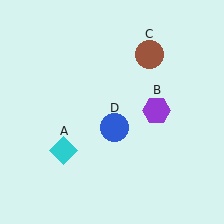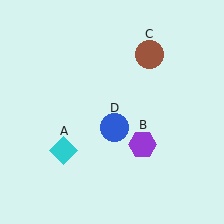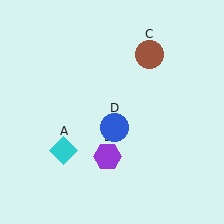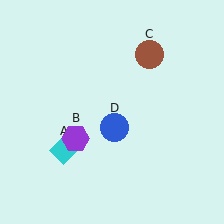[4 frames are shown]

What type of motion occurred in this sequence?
The purple hexagon (object B) rotated clockwise around the center of the scene.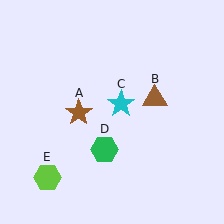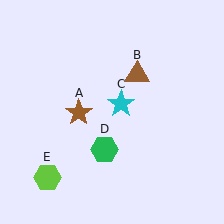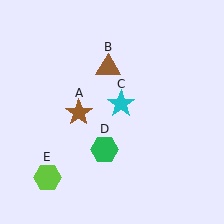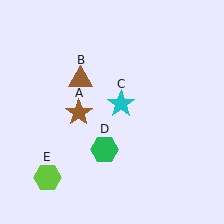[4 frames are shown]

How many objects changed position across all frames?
1 object changed position: brown triangle (object B).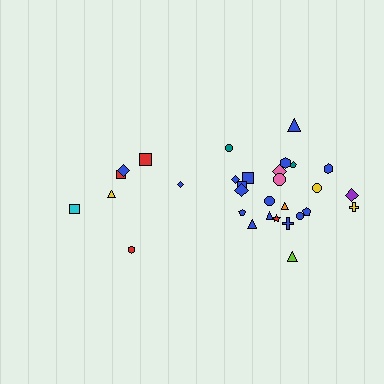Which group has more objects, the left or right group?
The right group.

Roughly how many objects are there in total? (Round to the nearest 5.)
Roughly 30 objects in total.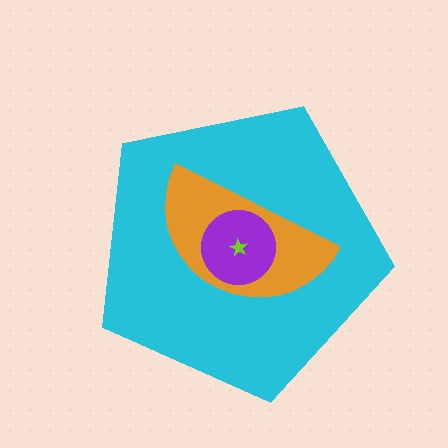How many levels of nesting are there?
4.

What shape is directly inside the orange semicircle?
The purple circle.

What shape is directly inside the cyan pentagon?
The orange semicircle.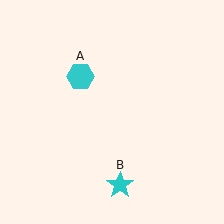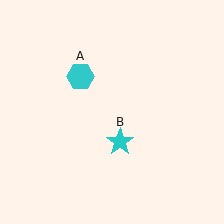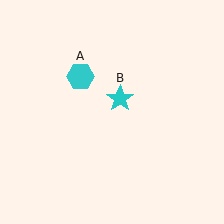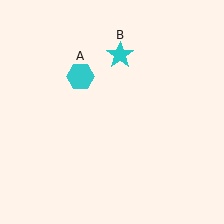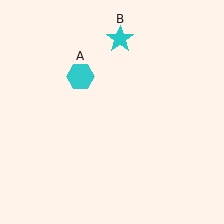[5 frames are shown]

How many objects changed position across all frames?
1 object changed position: cyan star (object B).